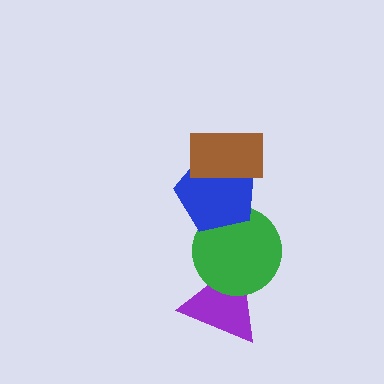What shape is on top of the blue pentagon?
The brown rectangle is on top of the blue pentagon.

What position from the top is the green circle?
The green circle is 3rd from the top.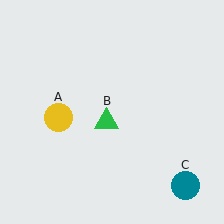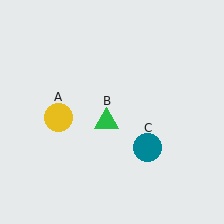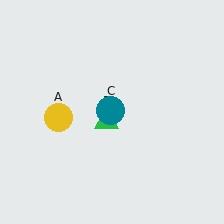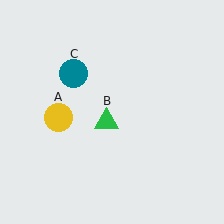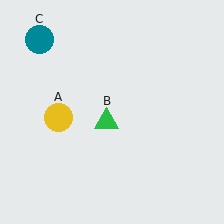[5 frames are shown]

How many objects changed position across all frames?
1 object changed position: teal circle (object C).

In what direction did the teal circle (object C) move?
The teal circle (object C) moved up and to the left.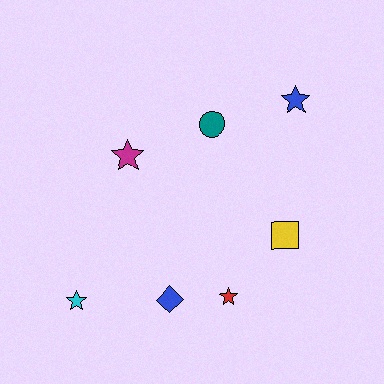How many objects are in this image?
There are 7 objects.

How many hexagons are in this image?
There are no hexagons.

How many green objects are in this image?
There are no green objects.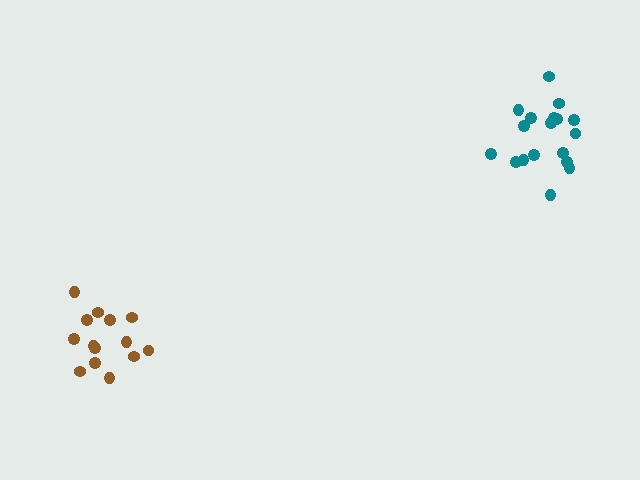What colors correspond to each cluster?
The clusters are colored: brown, teal.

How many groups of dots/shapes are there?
There are 2 groups.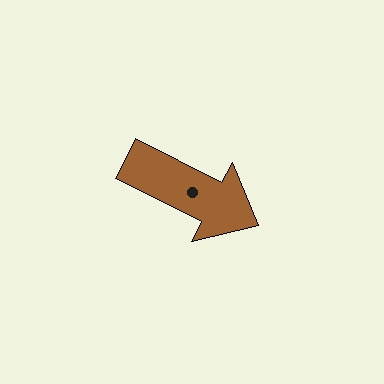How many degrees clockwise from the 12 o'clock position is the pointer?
Approximately 117 degrees.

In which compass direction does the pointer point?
Southeast.